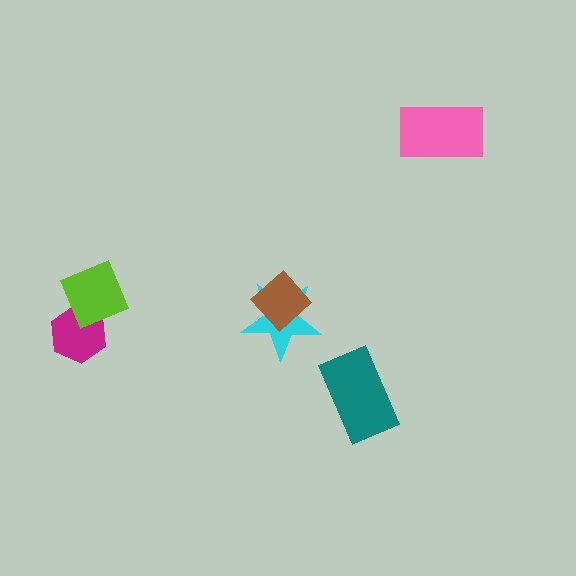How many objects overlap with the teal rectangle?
0 objects overlap with the teal rectangle.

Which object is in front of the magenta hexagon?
The lime diamond is in front of the magenta hexagon.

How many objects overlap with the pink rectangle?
0 objects overlap with the pink rectangle.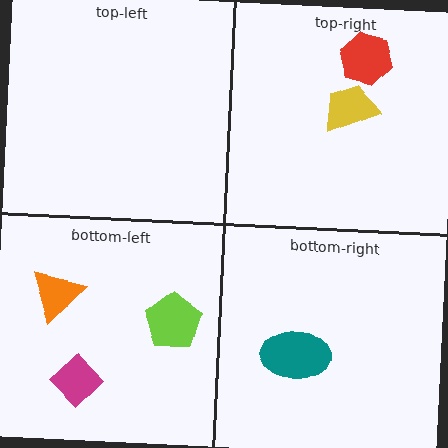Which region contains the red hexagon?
The top-right region.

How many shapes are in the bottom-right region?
1.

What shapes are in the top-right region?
The red hexagon, the yellow trapezoid.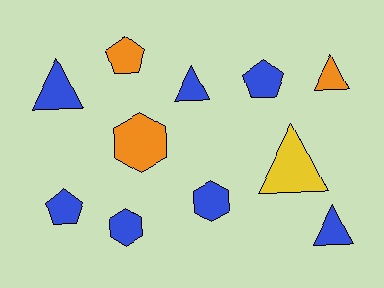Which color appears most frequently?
Blue, with 7 objects.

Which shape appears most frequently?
Triangle, with 5 objects.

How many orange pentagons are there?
There is 1 orange pentagon.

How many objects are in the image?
There are 11 objects.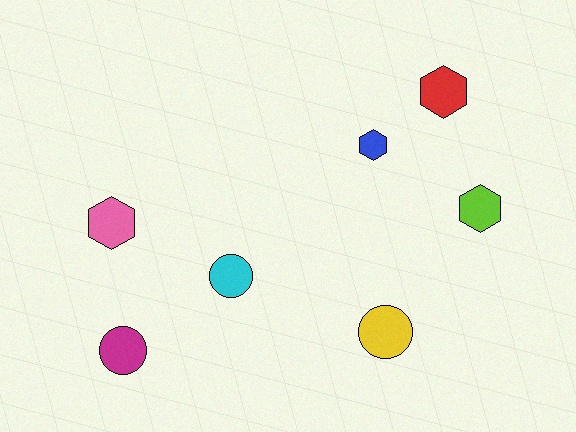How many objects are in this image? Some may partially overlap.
There are 7 objects.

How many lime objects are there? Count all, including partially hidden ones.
There is 1 lime object.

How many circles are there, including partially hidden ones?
There are 3 circles.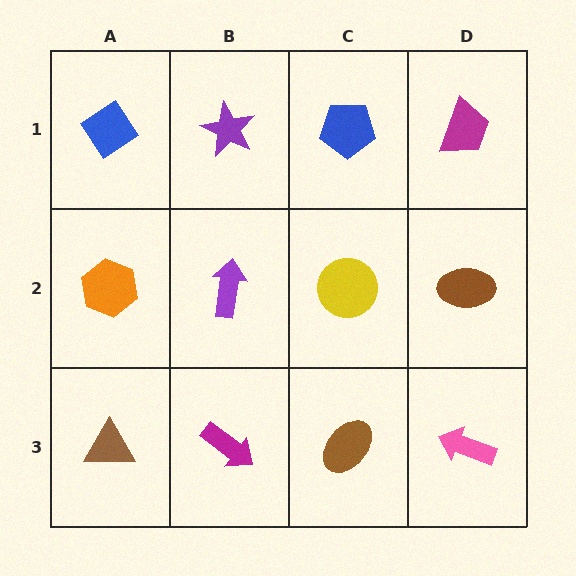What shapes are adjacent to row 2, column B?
A purple star (row 1, column B), a magenta arrow (row 3, column B), an orange hexagon (row 2, column A), a yellow circle (row 2, column C).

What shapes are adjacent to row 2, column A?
A blue diamond (row 1, column A), a brown triangle (row 3, column A), a purple arrow (row 2, column B).